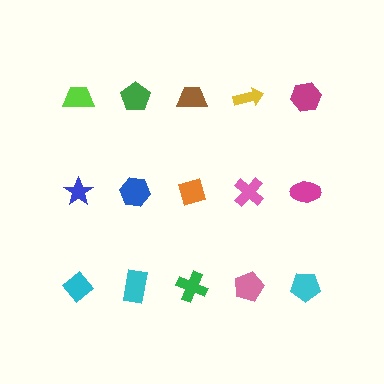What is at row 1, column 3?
A brown trapezoid.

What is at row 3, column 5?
A cyan pentagon.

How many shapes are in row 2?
5 shapes.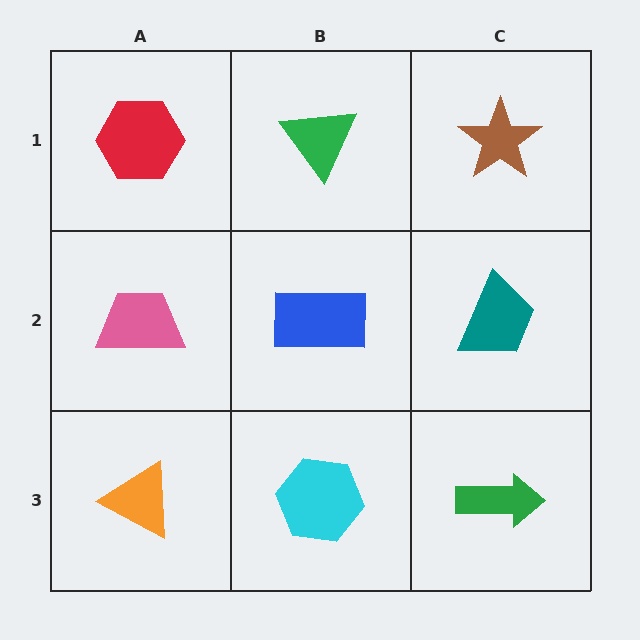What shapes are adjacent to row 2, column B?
A green triangle (row 1, column B), a cyan hexagon (row 3, column B), a pink trapezoid (row 2, column A), a teal trapezoid (row 2, column C).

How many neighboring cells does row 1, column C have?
2.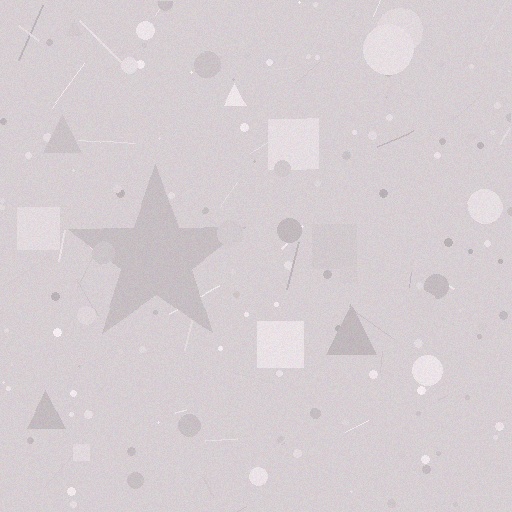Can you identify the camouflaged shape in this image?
The camouflaged shape is a star.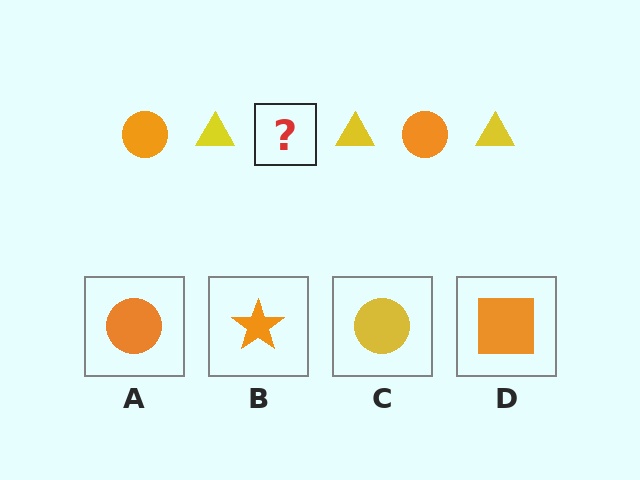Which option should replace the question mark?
Option A.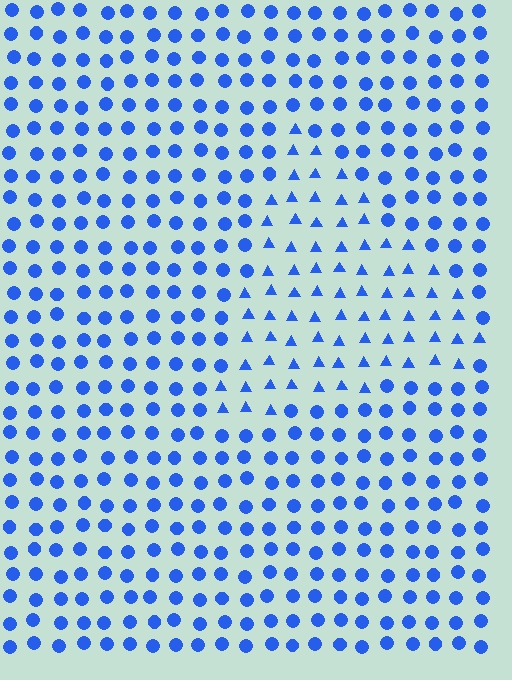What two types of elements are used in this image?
The image uses triangles inside the triangle region and circles outside it.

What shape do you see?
I see a triangle.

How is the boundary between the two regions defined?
The boundary is defined by a change in element shape: triangles inside vs. circles outside. All elements share the same color and spacing.